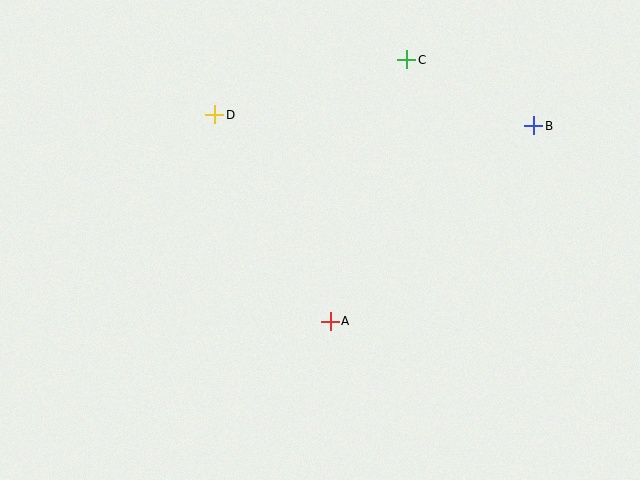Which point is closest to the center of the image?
Point A at (330, 321) is closest to the center.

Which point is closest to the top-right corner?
Point B is closest to the top-right corner.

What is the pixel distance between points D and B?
The distance between D and B is 319 pixels.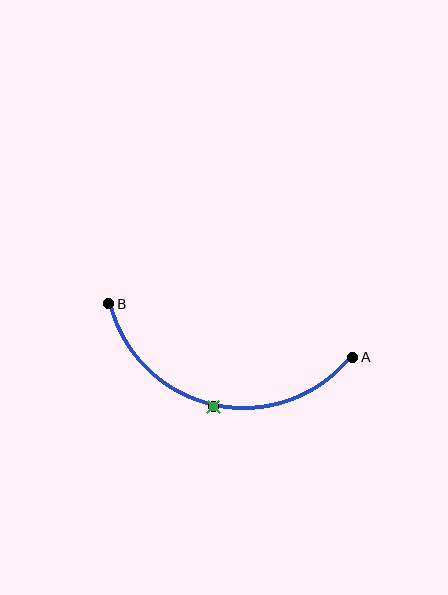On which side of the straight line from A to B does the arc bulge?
The arc bulges below the straight line connecting A and B.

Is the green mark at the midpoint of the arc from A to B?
Yes. The green mark lies on the arc at equal arc-length from both A and B — it is the arc midpoint.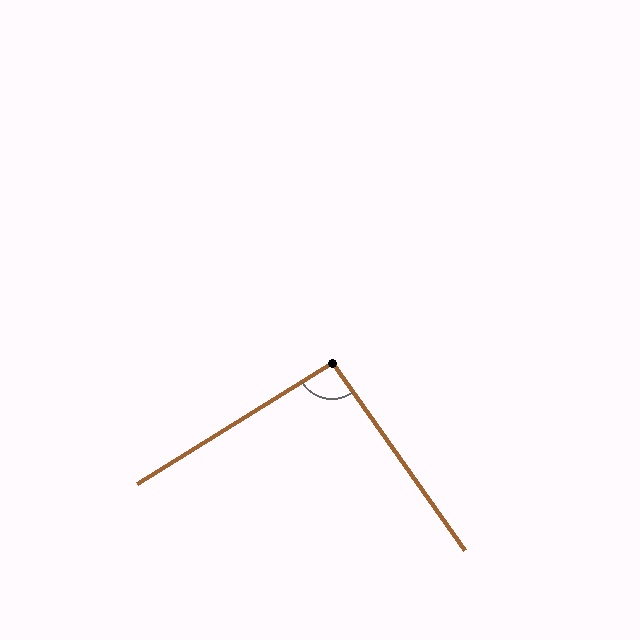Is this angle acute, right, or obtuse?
It is approximately a right angle.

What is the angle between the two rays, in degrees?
Approximately 94 degrees.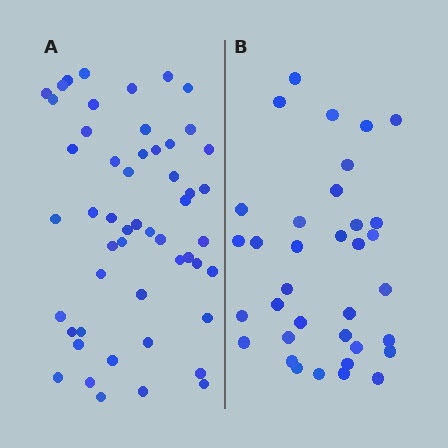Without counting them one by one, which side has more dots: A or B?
Region A (the left region) has more dots.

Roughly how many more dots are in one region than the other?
Region A has approximately 15 more dots than region B.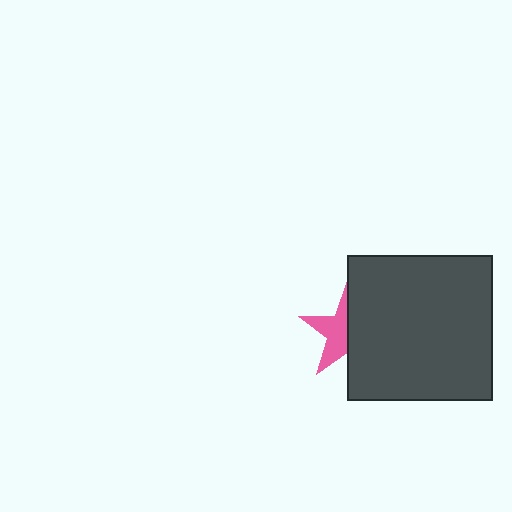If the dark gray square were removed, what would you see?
You would see the complete pink star.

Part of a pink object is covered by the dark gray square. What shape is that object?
It is a star.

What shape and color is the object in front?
The object in front is a dark gray square.